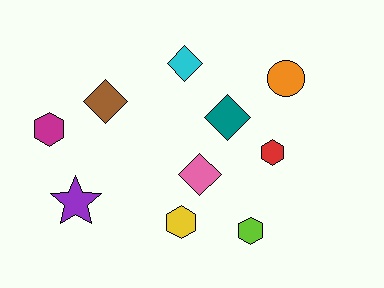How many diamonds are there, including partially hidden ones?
There are 4 diamonds.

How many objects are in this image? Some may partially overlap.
There are 10 objects.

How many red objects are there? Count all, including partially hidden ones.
There is 1 red object.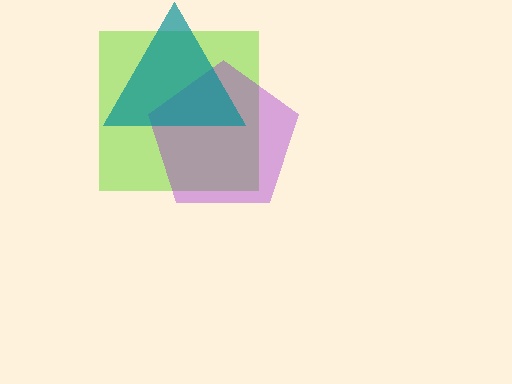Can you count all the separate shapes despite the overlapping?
Yes, there are 3 separate shapes.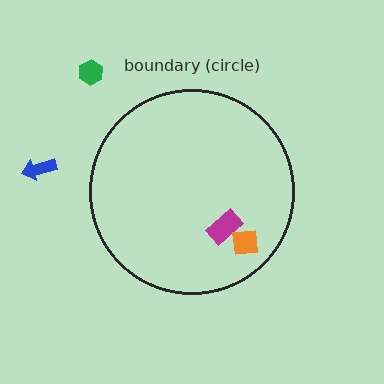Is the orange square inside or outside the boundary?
Inside.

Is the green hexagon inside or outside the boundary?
Outside.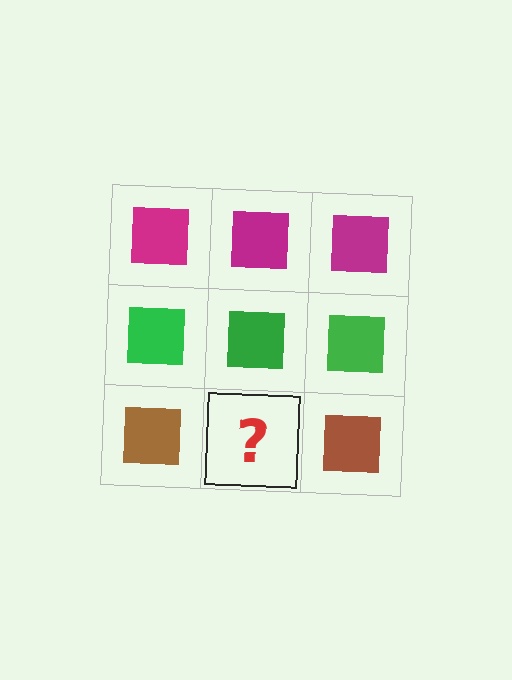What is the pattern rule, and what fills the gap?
The rule is that each row has a consistent color. The gap should be filled with a brown square.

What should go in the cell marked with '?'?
The missing cell should contain a brown square.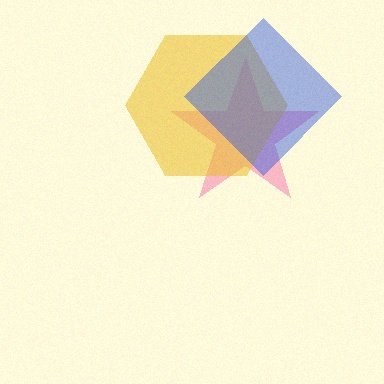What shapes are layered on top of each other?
The layered shapes are: a pink star, a yellow hexagon, a blue diamond.